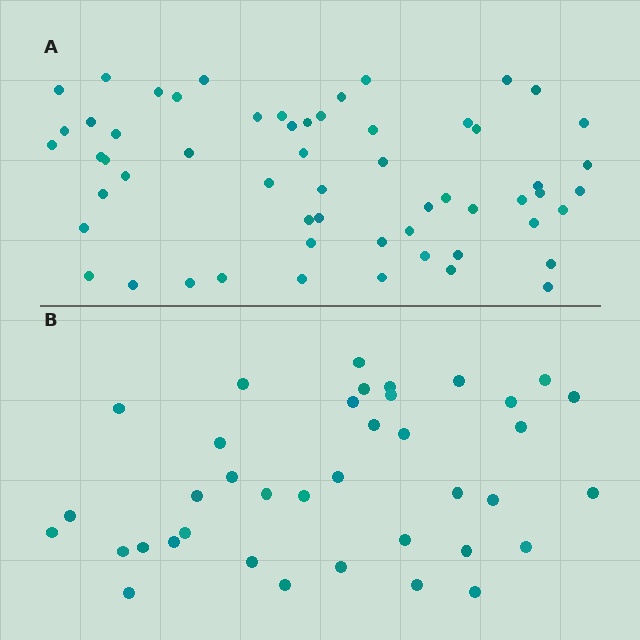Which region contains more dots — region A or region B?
Region A (the top region) has more dots.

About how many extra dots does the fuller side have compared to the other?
Region A has approximately 20 more dots than region B.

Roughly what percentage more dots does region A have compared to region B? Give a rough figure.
About 55% more.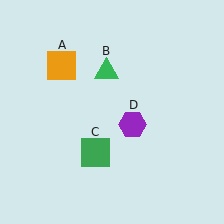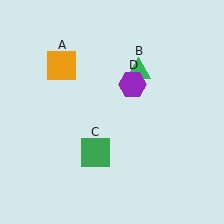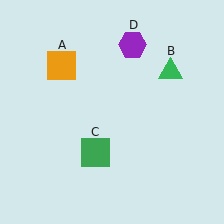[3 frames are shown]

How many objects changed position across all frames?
2 objects changed position: green triangle (object B), purple hexagon (object D).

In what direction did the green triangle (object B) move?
The green triangle (object B) moved right.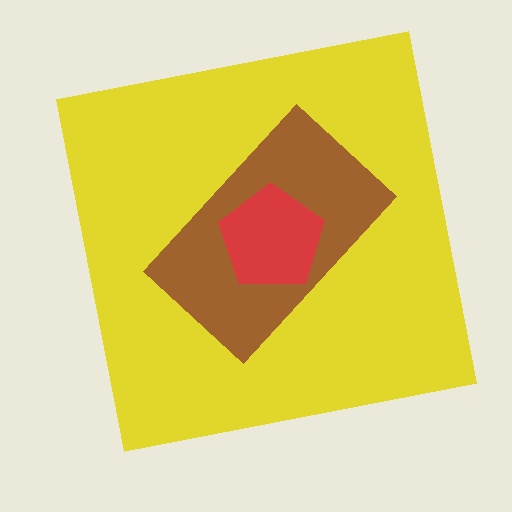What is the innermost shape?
The red pentagon.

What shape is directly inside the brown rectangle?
The red pentagon.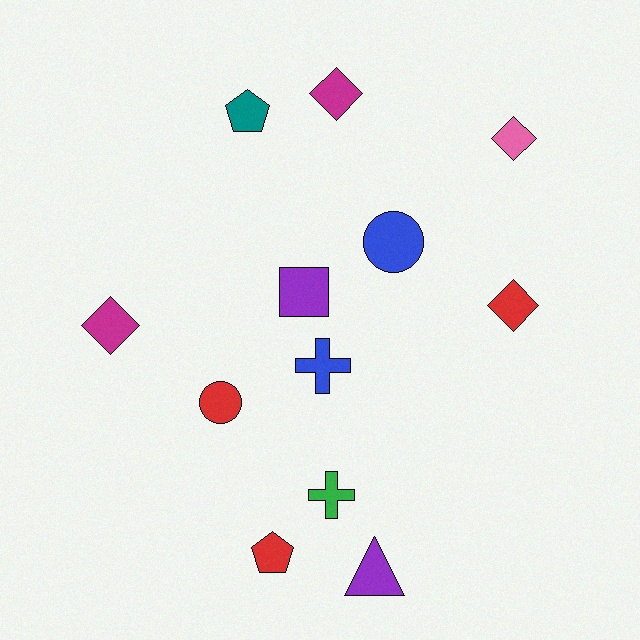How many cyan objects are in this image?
There are no cyan objects.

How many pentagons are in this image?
There are 2 pentagons.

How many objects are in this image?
There are 12 objects.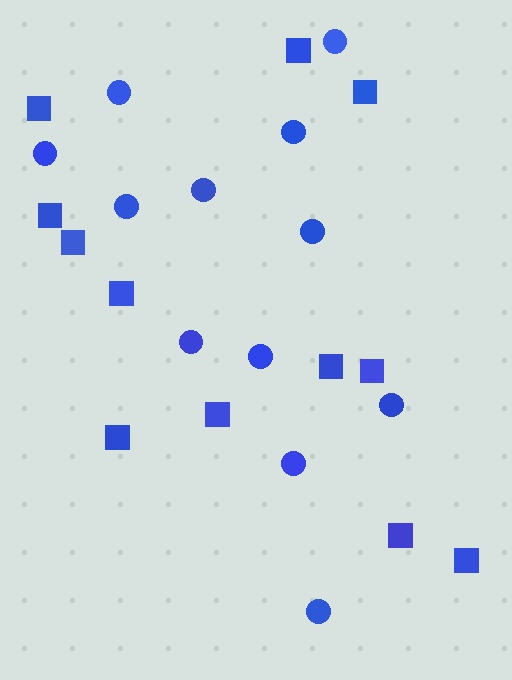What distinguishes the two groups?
There are 2 groups: one group of circles (12) and one group of squares (12).